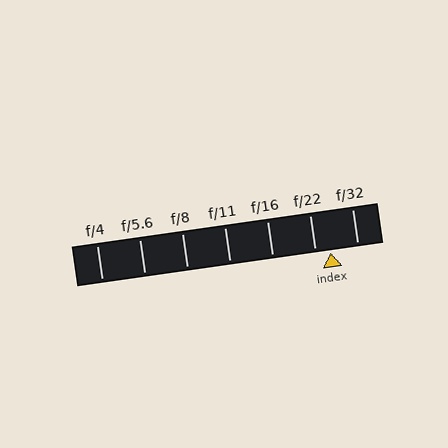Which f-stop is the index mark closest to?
The index mark is closest to f/22.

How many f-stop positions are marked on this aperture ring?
There are 7 f-stop positions marked.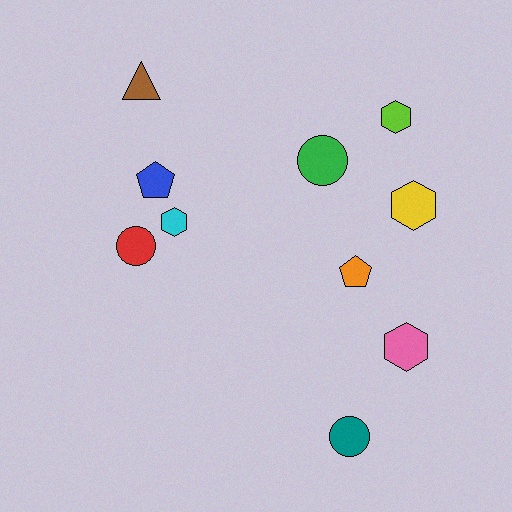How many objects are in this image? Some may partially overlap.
There are 10 objects.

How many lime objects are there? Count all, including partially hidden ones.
There is 1 lime object.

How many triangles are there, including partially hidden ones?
There is 1 triangle.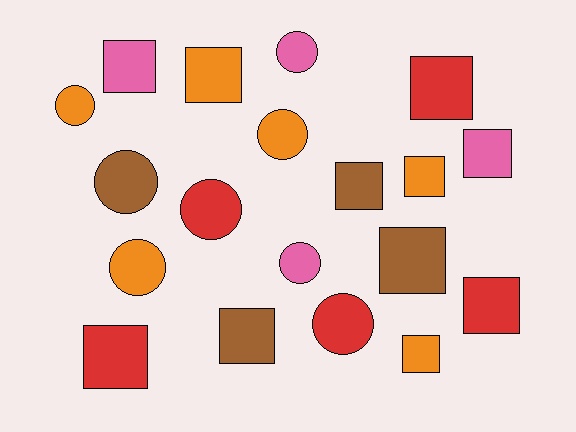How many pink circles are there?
There are 2 pink circles.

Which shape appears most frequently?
Square, with 11 objects.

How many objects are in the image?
There are 19 objects.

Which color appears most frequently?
Orange, with 6 objects.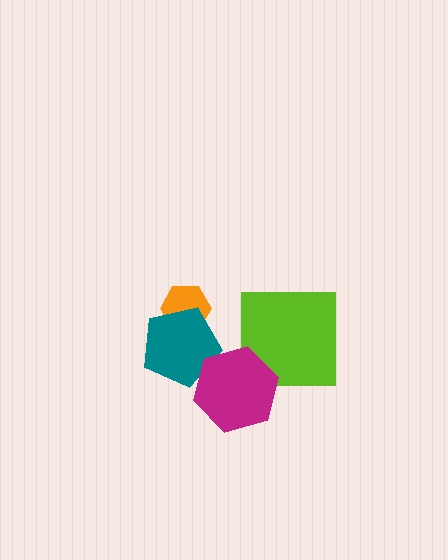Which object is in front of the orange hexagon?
The teal pentagon is in front of the orange hexagon.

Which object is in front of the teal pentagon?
The magenta hexagon is in front of the teal pentagon.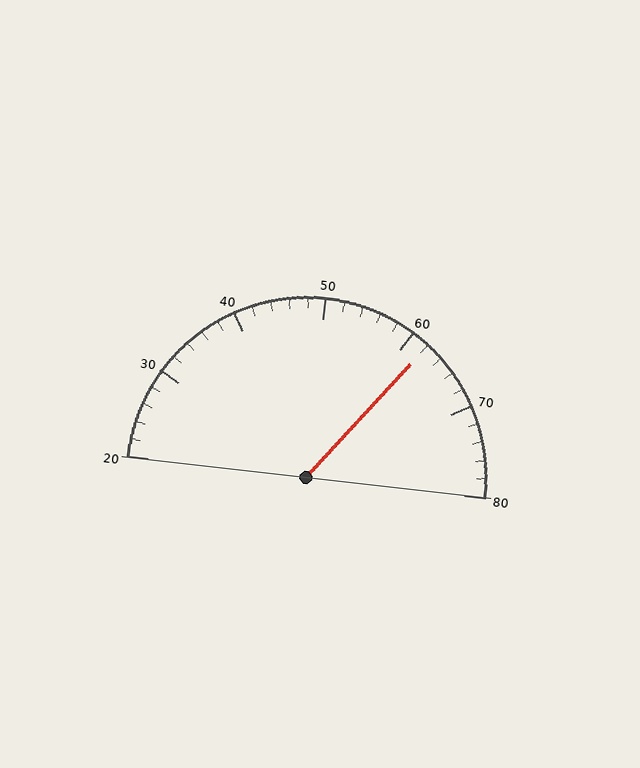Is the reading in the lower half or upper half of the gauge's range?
The reading is in the upper half of the range (20 to 80).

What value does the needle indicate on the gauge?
The needle indicates approximately 62.